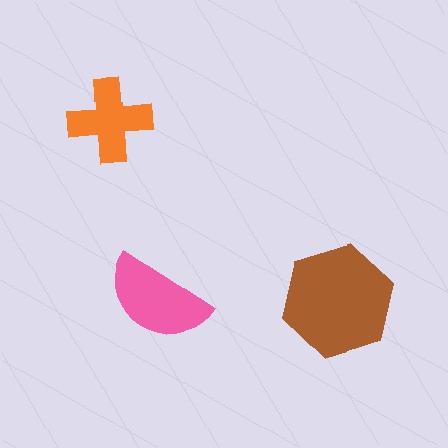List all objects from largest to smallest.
The brown hexagon, the pink semicircle, the orange cross.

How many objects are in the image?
There are 3 objects in the image.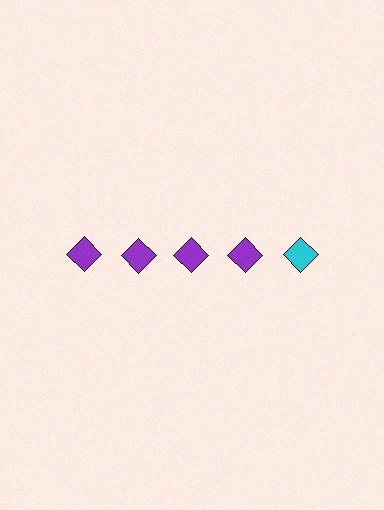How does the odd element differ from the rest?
It has a different color: cyan instead of purple.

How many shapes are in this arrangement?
There are 5 shapes arranged in a grid pattern.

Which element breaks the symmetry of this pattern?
The cyan diamond in the top row, rightmost column breaks the symmetry. All other shapes are purple diamonds.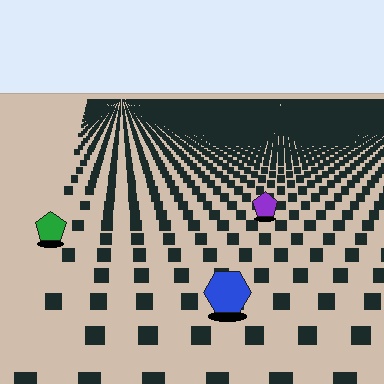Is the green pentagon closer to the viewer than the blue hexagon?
No. The blue hexagon is closer — you can tell from the texture gradient: the ground texture is coarser near it.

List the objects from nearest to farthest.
From nearest to farthest: the blue hexagon, the green pentagon, the purple pentagon.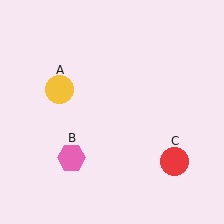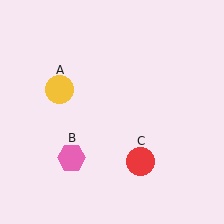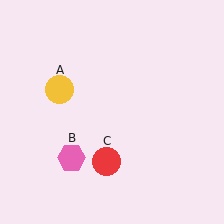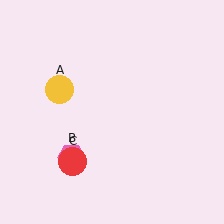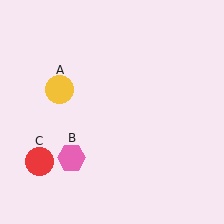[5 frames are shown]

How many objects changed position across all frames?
1 object changed position: red circle (object C).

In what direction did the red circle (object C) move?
The red circle (object C) moved left.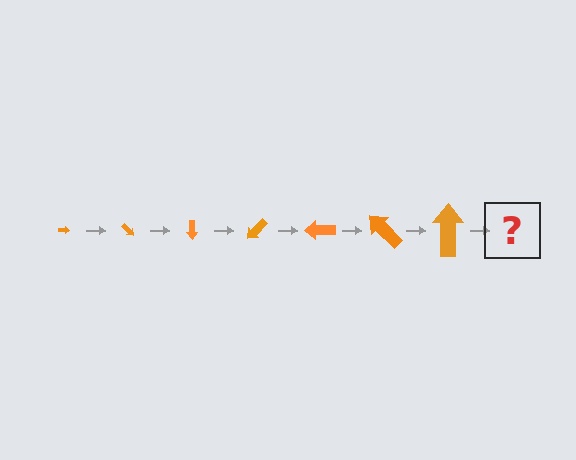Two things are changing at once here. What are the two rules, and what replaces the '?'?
The two rules are that the arrow grows larger each step and it rotates 45 degrees each step. The '?' should be an arrow, larger than the previous one and rotated 315 degrees from the start.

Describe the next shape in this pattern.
It should be an arrow, larger than the previous one and rotated 315 degrees from the start.